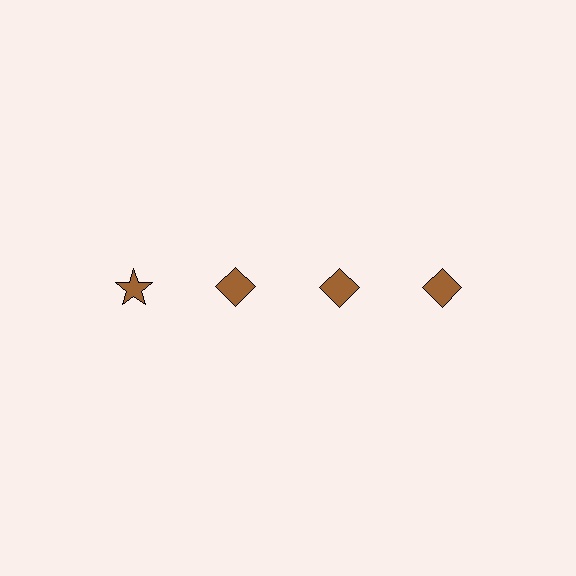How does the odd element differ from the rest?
It has a different shape: star instead of diamond.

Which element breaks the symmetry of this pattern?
The brown star in the top row, leftmost column breaks the symmetry. All other shapes are brown diamonds.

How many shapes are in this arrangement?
There are 4 shapes arranged in a grid pattern.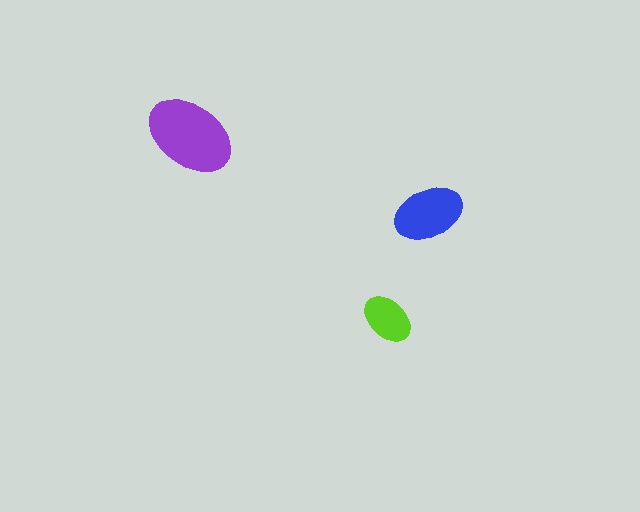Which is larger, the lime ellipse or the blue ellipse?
The blue one.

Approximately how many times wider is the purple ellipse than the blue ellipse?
About 1.5 times wider.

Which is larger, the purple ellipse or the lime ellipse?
The purple one.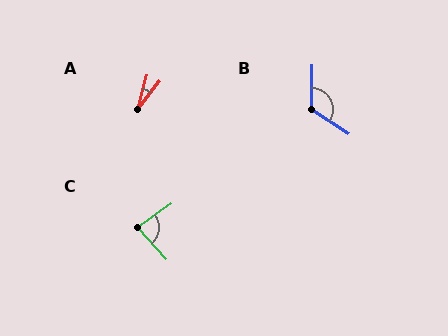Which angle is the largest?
B, at approximately 123 degrees.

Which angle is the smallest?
A, at approximately 23 degrees.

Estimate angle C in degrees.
Approximately 83 degrees.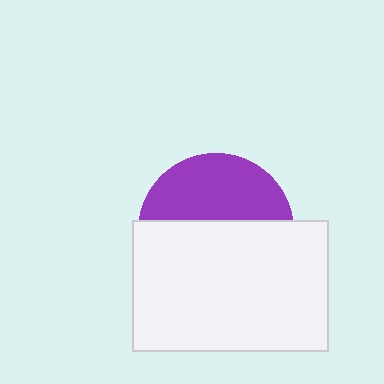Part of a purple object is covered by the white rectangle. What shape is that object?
It is a circle.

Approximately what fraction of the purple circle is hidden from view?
Roughly 59% of the purple circle is hidden behind the white rectangle.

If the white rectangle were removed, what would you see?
You would see the complete purple circle.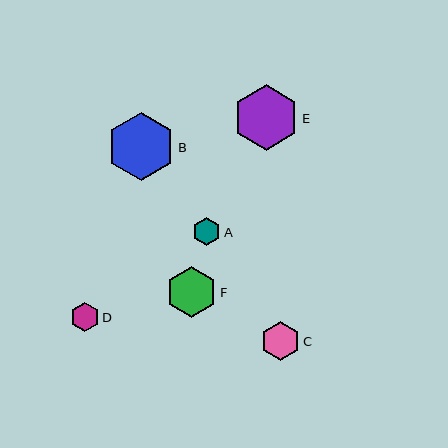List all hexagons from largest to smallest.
From largest to smallest: B, E, F, C, D, A.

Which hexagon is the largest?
Hexagon B is the largest with a size of approximately 68 pixels.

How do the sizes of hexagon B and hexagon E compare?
Hexagon B and hexagon E are approximately the same size.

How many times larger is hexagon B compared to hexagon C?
Hexagon B is approximately 1.7 times the size of hexagon C.